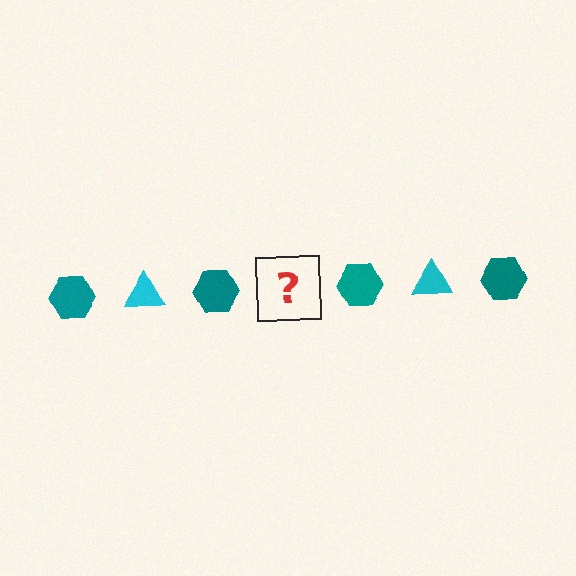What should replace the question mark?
The question mark should be replaced with a cyan triangle.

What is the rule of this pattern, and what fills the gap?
The rule is that the pattern alternates between teal hexagon and cyan triangle. The gap should be filled with a cyan triangle.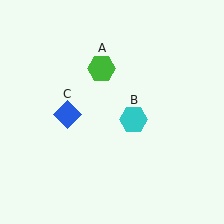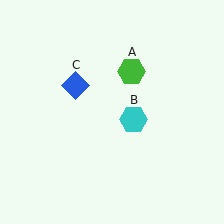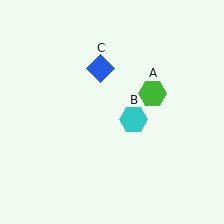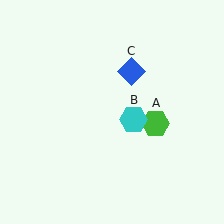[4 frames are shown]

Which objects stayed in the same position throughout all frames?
Cyan hexagon (object B) remained stationary.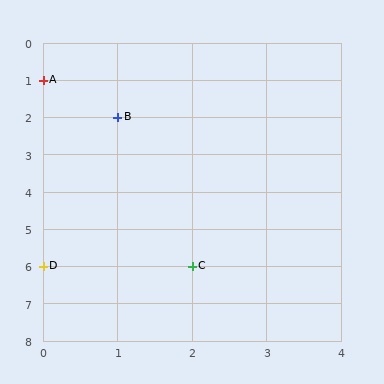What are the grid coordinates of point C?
Point C is at grid coordinates (2, 6).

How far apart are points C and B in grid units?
Points C and B are 1 column and 4 rows apart (about 4.1 grid units diagonally).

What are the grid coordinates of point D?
Point D is at grid coordinates (0, 6).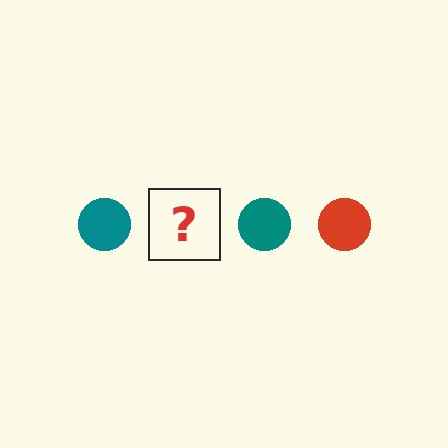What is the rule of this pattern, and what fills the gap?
The rule is that the pattern cycles through teal, red circles. The gap should be filled with a red circle.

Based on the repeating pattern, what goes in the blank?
The blank should be a red circle.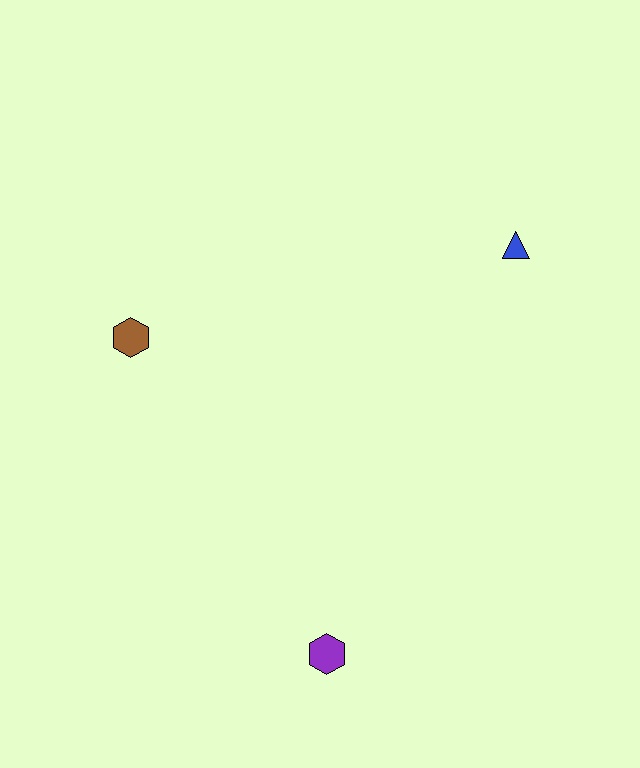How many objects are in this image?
There are 3 objects.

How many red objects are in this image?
There are no red objects.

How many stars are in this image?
There are no stars.